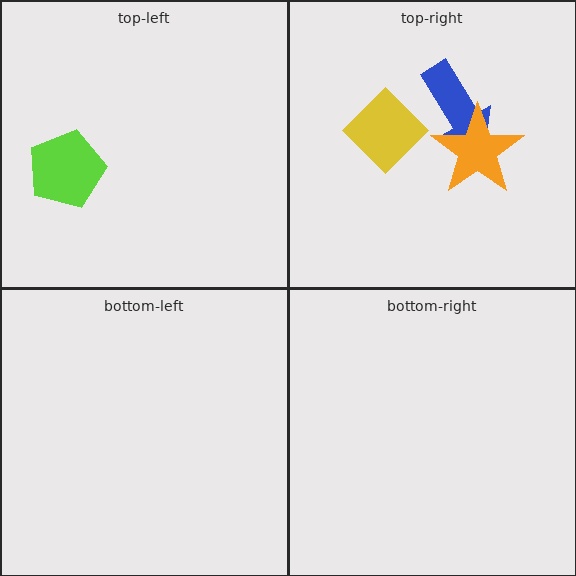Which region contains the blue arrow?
The top-right region.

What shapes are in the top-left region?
The lime pentagon.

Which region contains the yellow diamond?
The top-right region.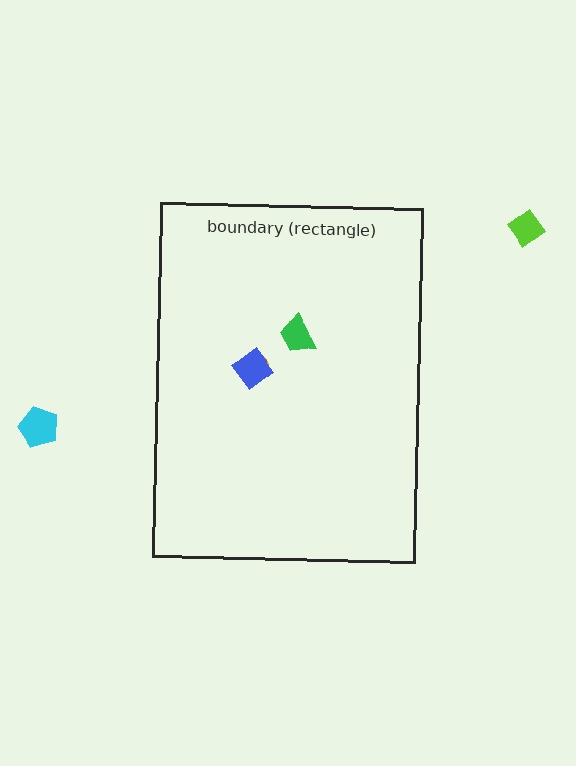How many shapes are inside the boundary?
3 inside, 2 outside.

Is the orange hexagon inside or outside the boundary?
Inside.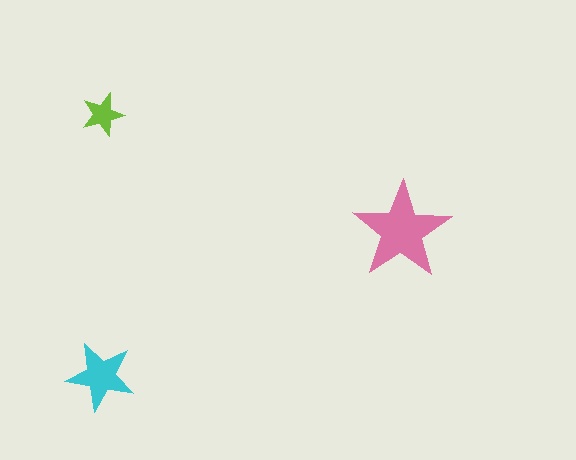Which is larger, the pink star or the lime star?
The pink one.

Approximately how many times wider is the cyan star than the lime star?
About 1.5 times wider.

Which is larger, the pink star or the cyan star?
The pink one.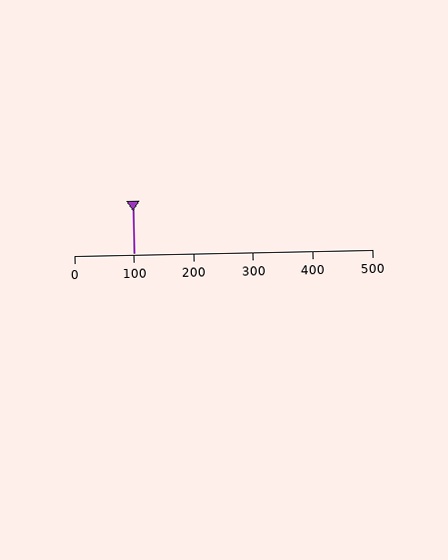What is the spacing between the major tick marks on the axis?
The major ticks are spaced 100 apart.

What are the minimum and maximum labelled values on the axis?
The axis runs from 0 to 500.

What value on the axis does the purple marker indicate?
The marker indicates approximately 100.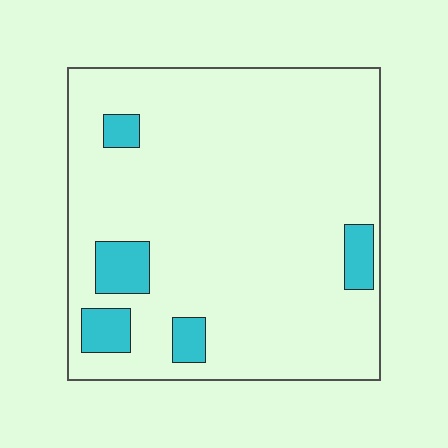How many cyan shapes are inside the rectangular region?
5.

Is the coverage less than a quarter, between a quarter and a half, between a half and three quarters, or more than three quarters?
Less than a quarter.